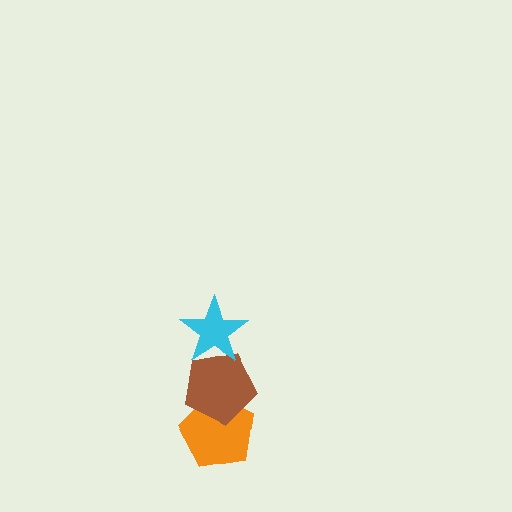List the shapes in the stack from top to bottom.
From top to bottom: the cyan star, the brown pentagon, the orange pentagon.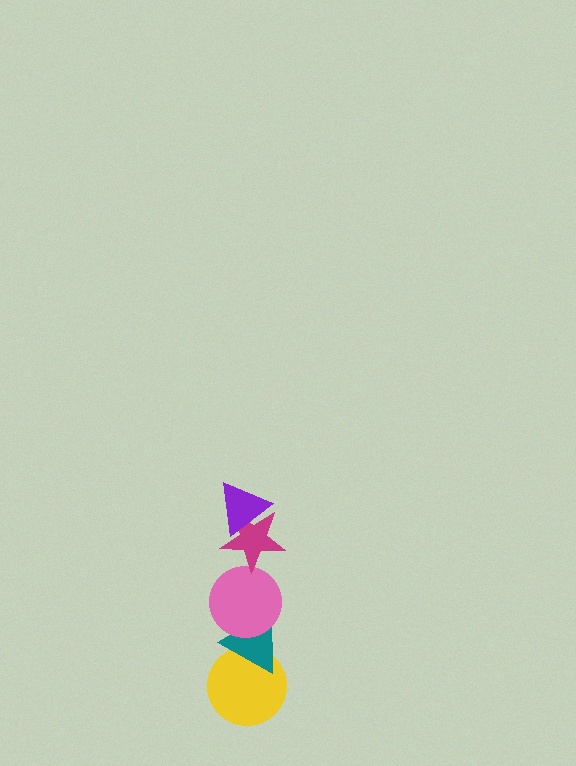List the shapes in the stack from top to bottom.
From top to bottom: the purple triangle, the magenta star, the pink circle, the teal triangle, the yellow circle.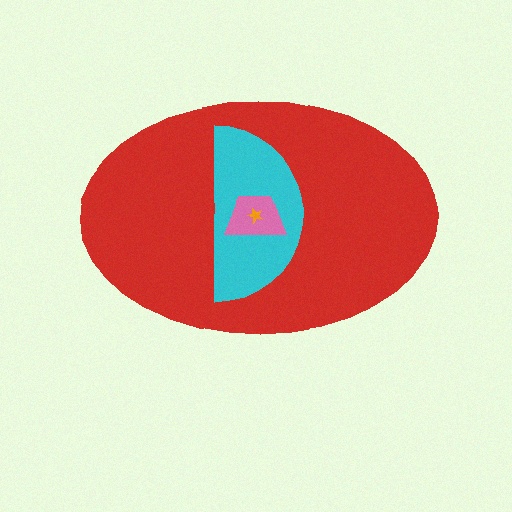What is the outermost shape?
The red ellipse.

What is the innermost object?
The orange star.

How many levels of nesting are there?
4.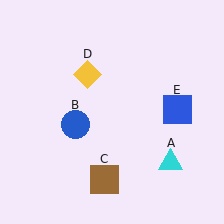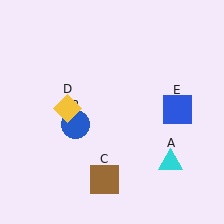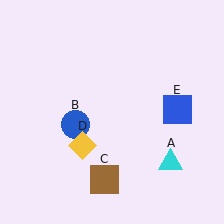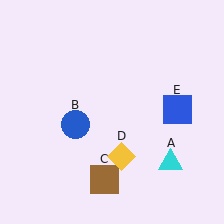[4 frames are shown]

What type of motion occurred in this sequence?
The yellow diamond (object D) rotated counterclockwise around the center of the scene.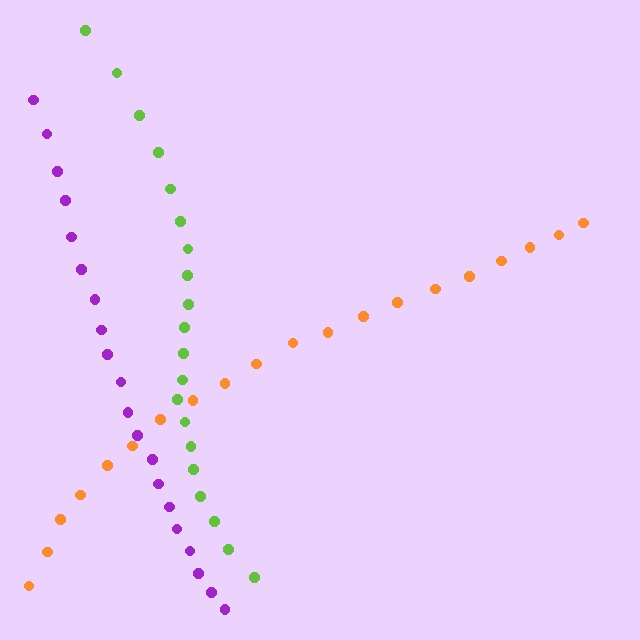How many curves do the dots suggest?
There are 3 distinct paths.